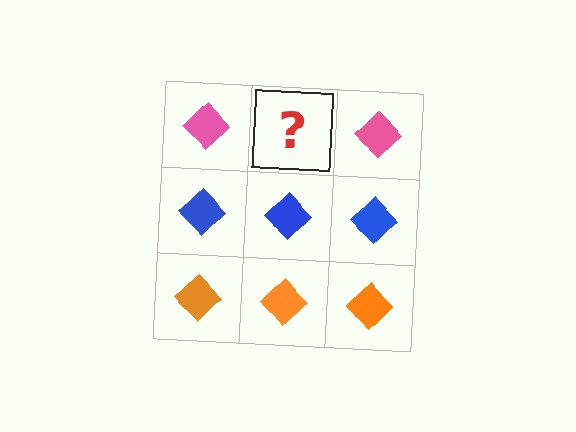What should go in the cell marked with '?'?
The missing cell should contain a pink diamond.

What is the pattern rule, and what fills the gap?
The rule is that each row has a consistent color. The gap should be filled with a pink diamond.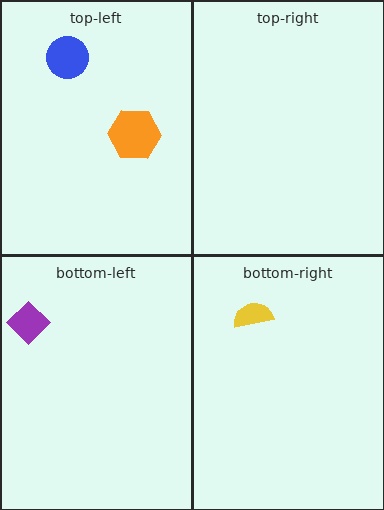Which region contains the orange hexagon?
The top-left region.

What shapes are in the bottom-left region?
The purple diamond.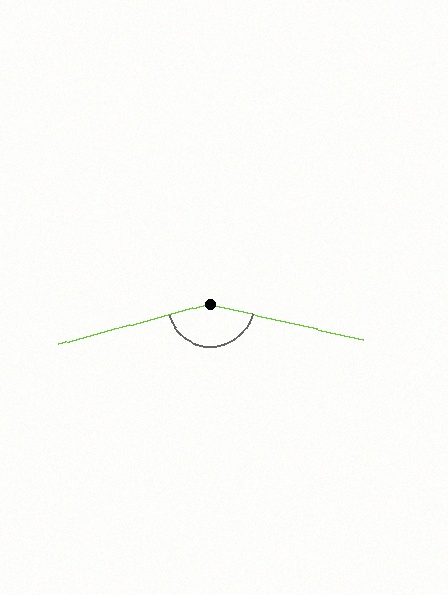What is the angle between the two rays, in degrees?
Approximately 152 degrees.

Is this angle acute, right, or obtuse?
It is obtuse.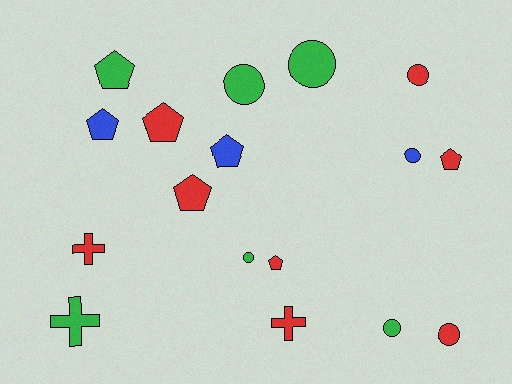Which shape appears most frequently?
Circle, with 7 objects.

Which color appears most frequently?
Red, with 8 objects.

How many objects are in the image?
There are 17 objects.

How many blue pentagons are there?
There are 2 blue pentagons.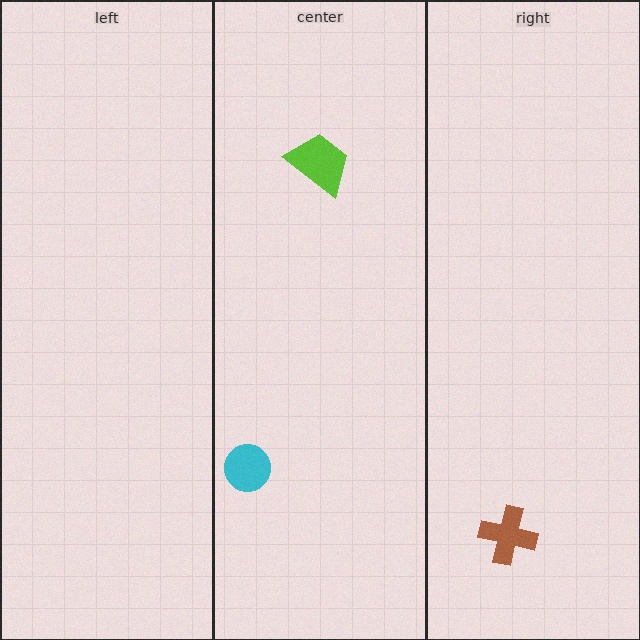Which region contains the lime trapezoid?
The center region.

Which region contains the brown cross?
The right region.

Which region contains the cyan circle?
The center region.